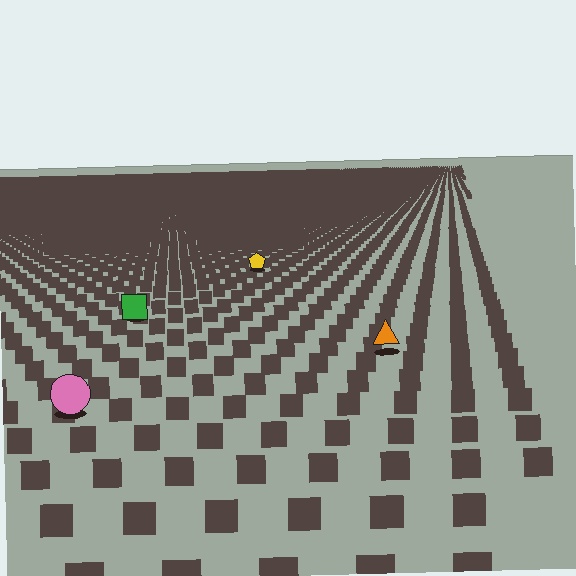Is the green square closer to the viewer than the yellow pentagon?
Yes. The green square is closer — you can tell from the texture gradient: the ground texture is coarser near it.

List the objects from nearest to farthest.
From nearest to farthest: the pink circle, the orange triangle, the green square, the yellow pentagon.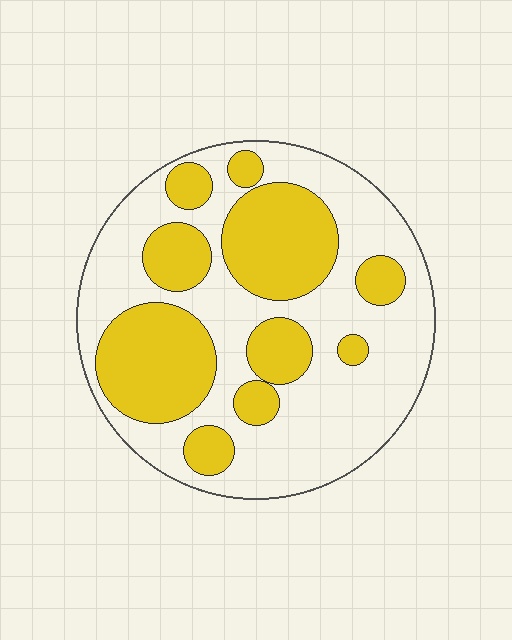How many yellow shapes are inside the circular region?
10.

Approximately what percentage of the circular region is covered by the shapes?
Approximately 40%.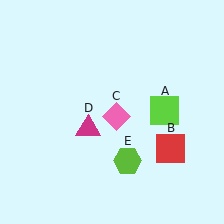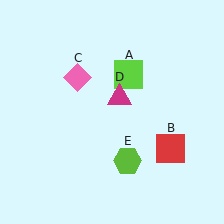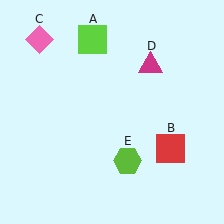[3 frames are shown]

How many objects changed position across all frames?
3 objects changed position: lime square (object A), pink diamond (object C), magenta triangle (object D).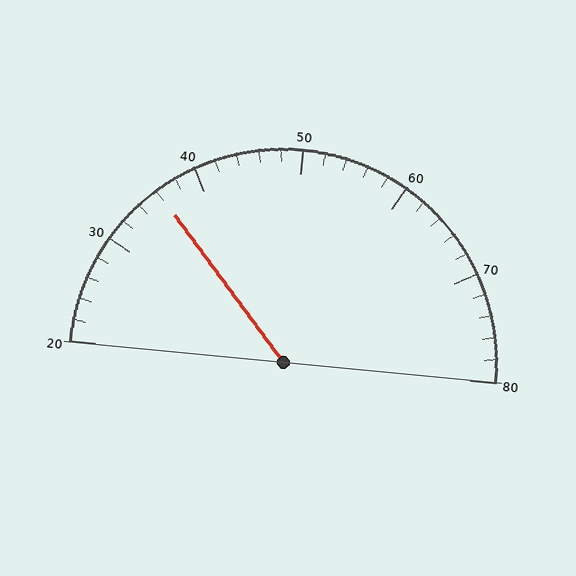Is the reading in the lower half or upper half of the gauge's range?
The reading is in the lower half of the range (20 to 80).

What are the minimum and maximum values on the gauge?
The gauge ranges from 20 to 80.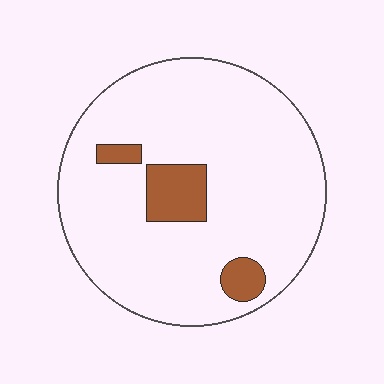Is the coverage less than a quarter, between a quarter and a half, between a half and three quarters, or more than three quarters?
Less than a quarter.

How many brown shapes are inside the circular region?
3.